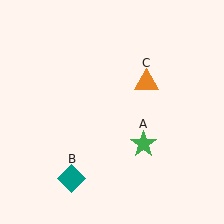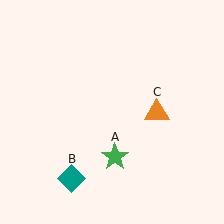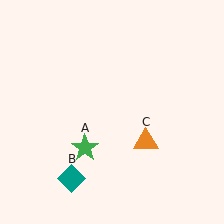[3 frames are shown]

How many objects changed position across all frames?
2 objects changed position: green star (object A), orange triangle (object C).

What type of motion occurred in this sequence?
The green star (object A), orange triangle (object C) rotated clockwise around the center of the scene.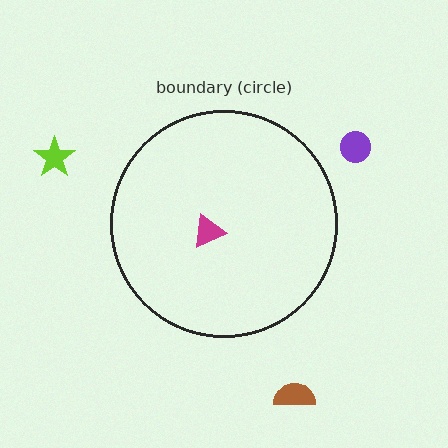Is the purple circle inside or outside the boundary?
Outside.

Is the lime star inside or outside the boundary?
Outside.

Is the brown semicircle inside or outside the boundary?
Outside.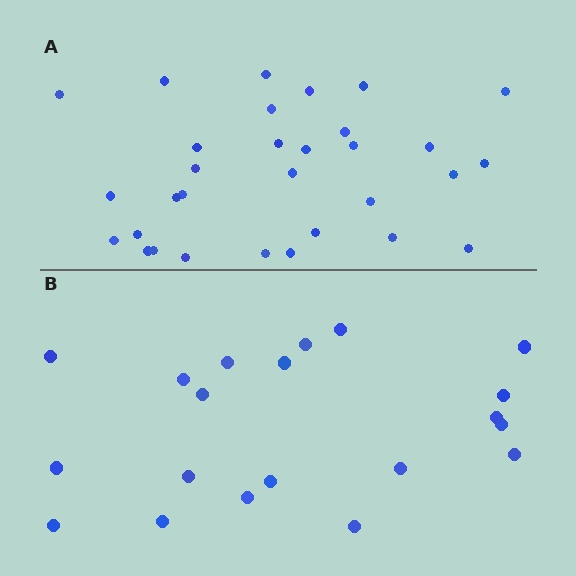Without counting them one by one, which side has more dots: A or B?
Region A (the top region) has more dots.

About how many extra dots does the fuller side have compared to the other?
Region A has roughly 12 or so more dots than region B.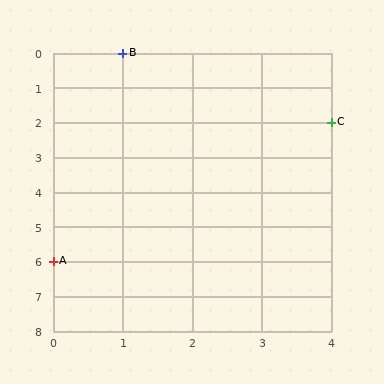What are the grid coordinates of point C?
Point C is at grid coordinates (4, 2).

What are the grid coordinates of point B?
Point B is at grid coordinates (1, 0).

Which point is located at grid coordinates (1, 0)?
Point B is at (1, 0).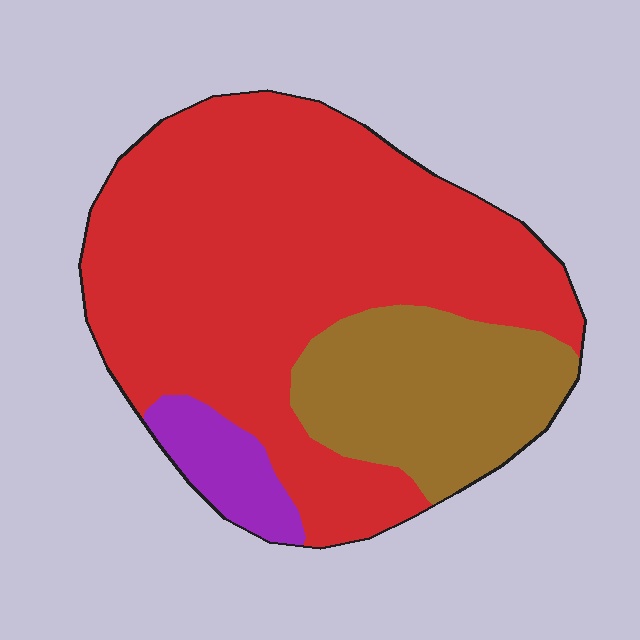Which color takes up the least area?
Purple, at roughly 5%.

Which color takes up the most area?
Red, at roughly 70%.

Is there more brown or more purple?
Brown.